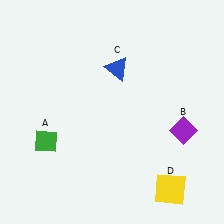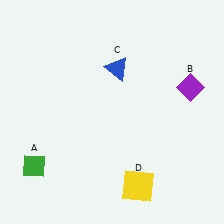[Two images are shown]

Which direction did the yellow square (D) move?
The yellow square (D) moved left.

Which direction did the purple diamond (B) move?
The purple diamond (B) moved up.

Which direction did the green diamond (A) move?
The green diamond (A) moved down.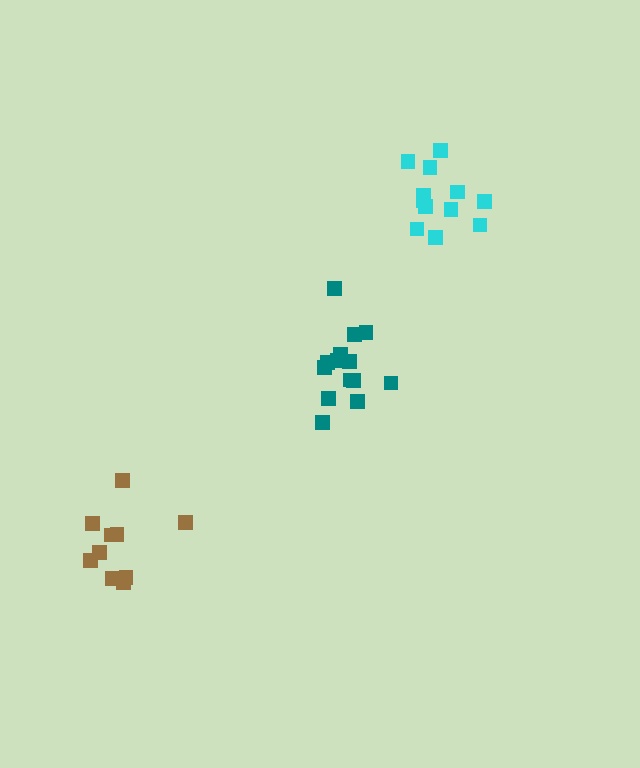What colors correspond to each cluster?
The clusters are colored: brown, teal, cyan.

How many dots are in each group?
Group 1: 10 dots, Group 2: 14 dots, Group 3: 12 dots (36 total).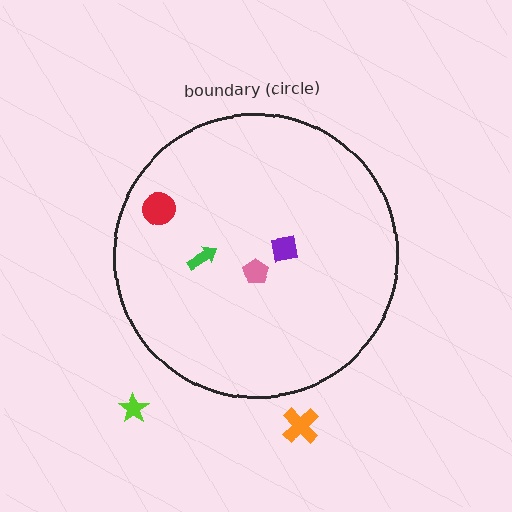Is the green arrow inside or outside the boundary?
Inside.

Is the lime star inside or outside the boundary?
Outside.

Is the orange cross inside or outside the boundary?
Outside.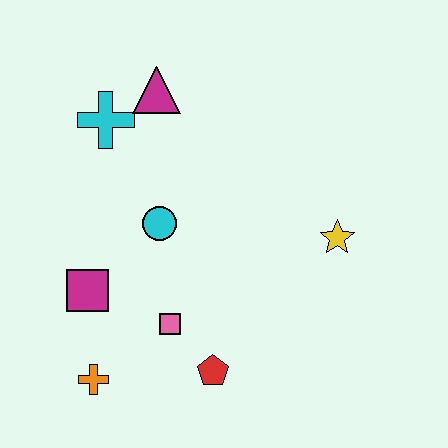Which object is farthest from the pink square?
The magenta triangle is farthest from the pink square.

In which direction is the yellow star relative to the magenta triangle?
The yellow star is to the right of the magenta triangle.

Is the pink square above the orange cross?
Yes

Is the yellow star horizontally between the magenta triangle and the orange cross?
No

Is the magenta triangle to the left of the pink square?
Yes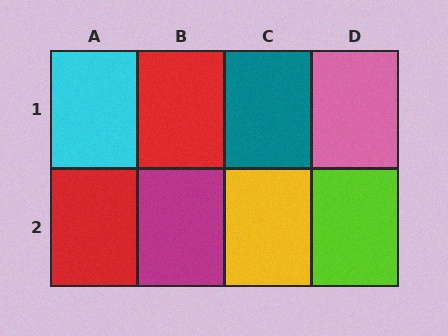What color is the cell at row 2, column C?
Yellow.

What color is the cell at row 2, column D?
Lime.